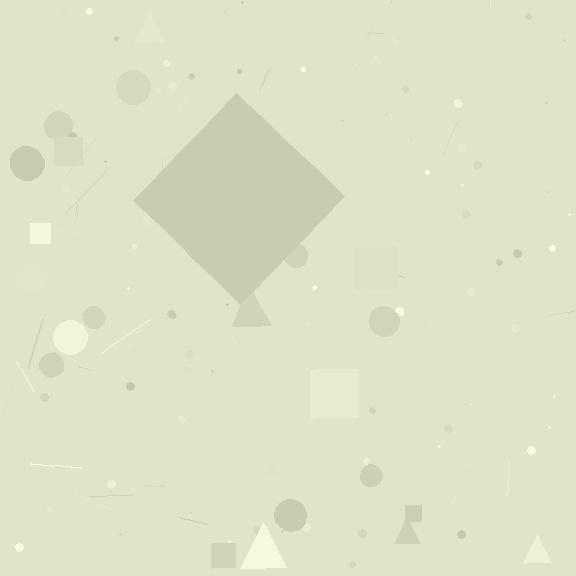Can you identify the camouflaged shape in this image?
The camouflaged shape is a diamond.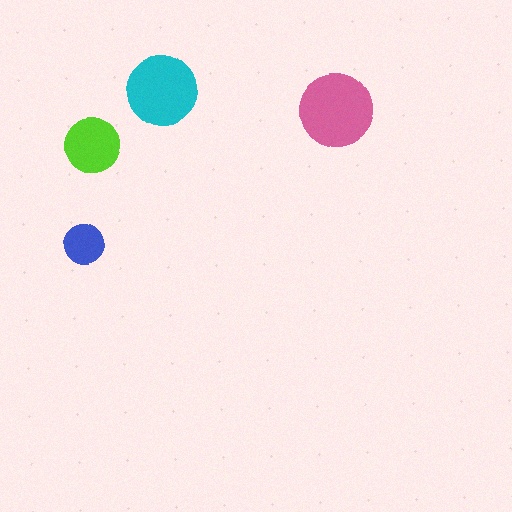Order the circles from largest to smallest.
the pink one, the cyan one, the lime one, the blue one.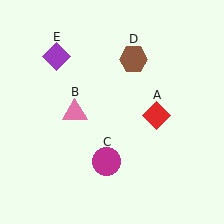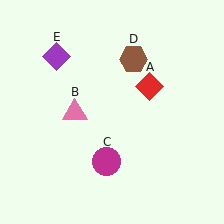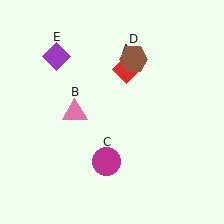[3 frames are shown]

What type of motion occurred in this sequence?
The red diamond (object A) rotated counterclockwise around the center of the scene.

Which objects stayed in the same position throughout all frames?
Pink triangle (object B) and magenta circle (object C) and brown hexagon (object D) and purple diamond (object E) remained stationary.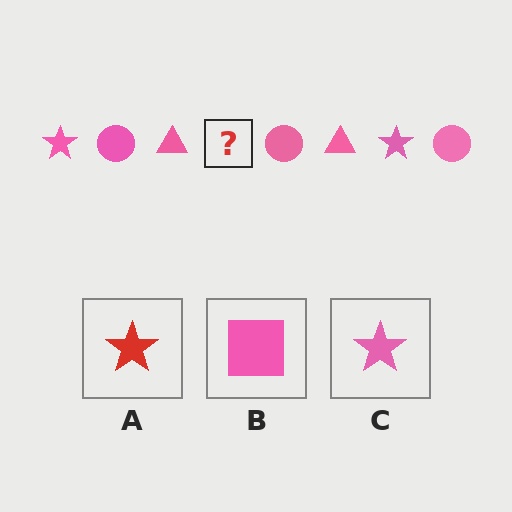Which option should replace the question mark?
Option C.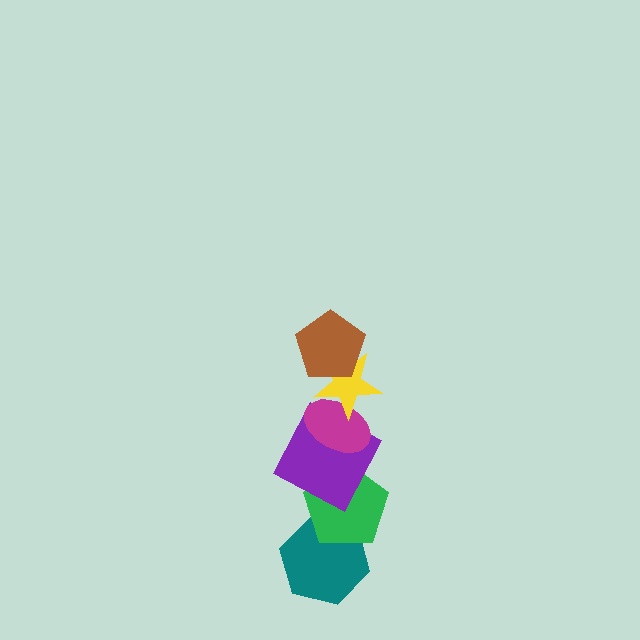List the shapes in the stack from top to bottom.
From top to bottom: the brown pentagon, the yellow star, the magenta ellipse, the purple square, the green pentagon, the teal hexagon.